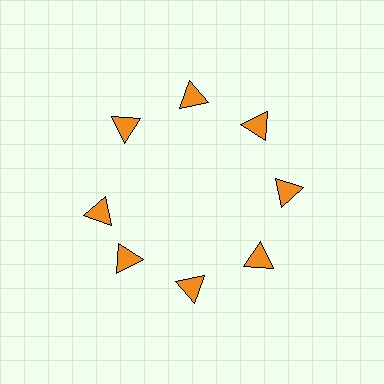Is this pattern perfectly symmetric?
No. The 8 orange triangles are arranged in a ring, but one element near the 9 o'clock position is rotated out of alignment along the ring, breaking the 8-fold rotational symmetry.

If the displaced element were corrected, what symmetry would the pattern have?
It would have 8-fold rotational symmetry — the pattern would map onto itself every 45 degrees.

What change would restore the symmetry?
The symmetry would be restored by rotating it back into even spacing with its neighbors so that all 8 triangles sit at equal angles and equal distance from the center.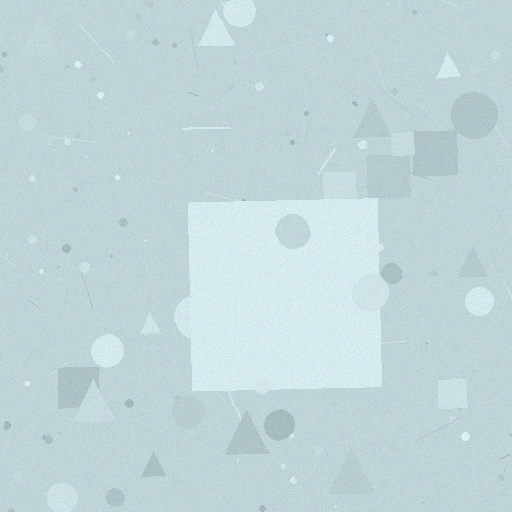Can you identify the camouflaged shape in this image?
The camouflaged shape is a square.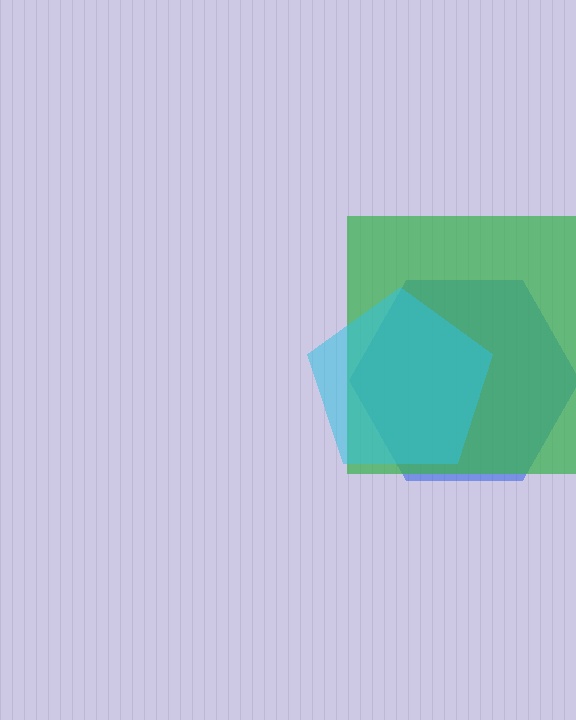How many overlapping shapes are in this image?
There are 3 overlapping shapes in the image.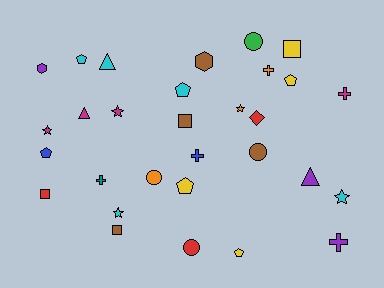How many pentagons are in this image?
There are 6 pentagons.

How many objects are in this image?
There are 30 objects.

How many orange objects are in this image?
There are 3 orange objects.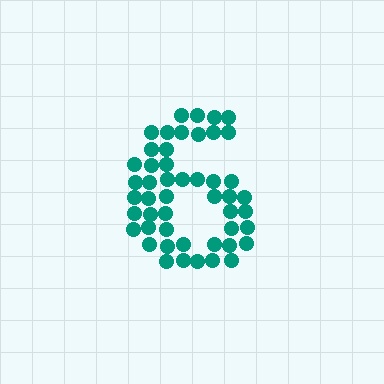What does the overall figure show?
The overall figure shows the digit 6.